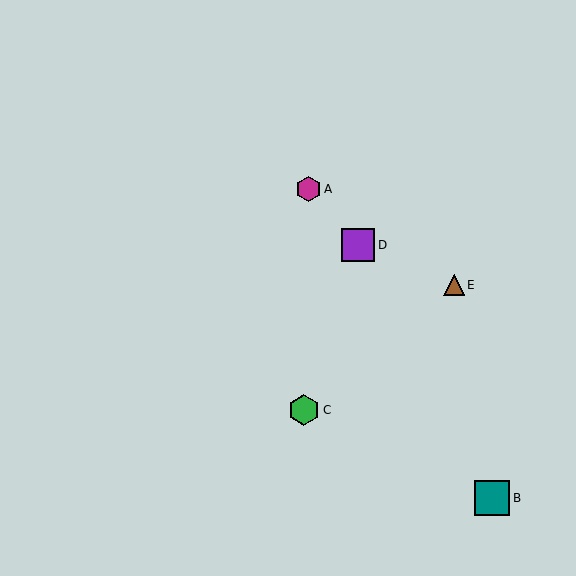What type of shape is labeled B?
Shape B is a teal square.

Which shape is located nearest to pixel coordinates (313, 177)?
The magenta hexagon (labeled A) at (309, 189) is nearest to that location.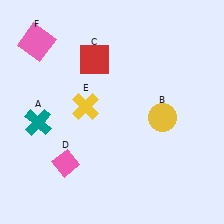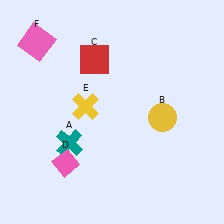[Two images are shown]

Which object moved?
The teal cross (A) moved right.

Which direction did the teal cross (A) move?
The teal cross (A) moved right.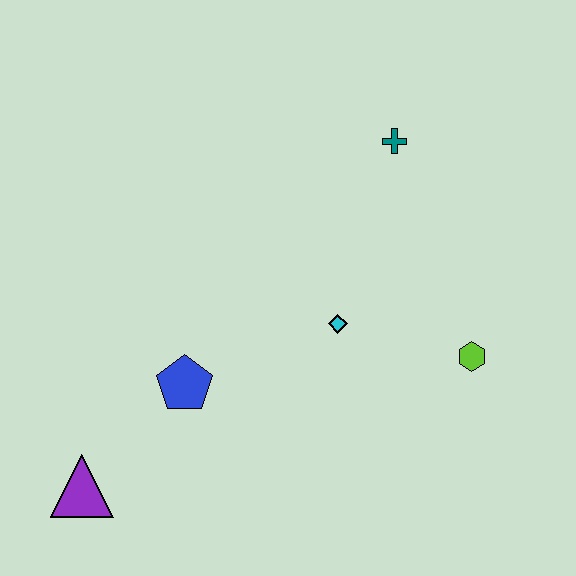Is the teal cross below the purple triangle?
No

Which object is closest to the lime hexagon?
The cyan diamond is closest to the lime hexagon.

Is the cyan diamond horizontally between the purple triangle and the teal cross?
Yes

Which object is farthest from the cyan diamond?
The purple triangle is farthest from the cyan diamond.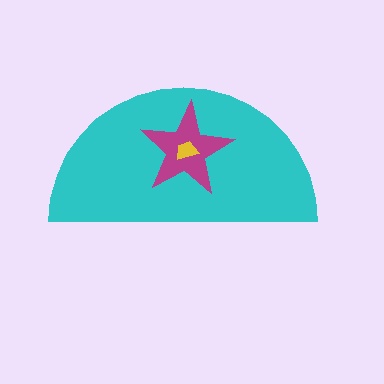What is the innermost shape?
The yellow trapezoid.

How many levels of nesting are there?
3.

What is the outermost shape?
The cyan semicircle.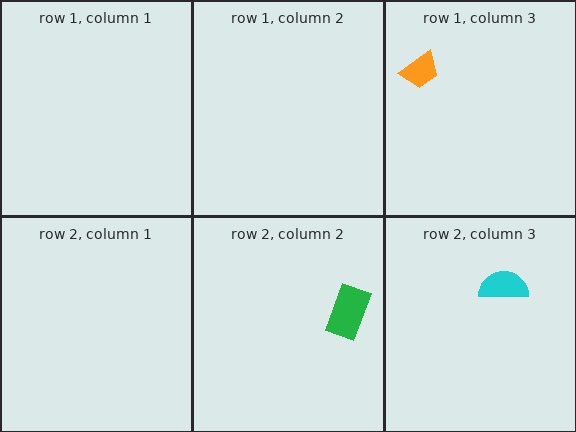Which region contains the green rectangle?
The row 2, column 2 region.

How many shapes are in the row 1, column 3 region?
1.